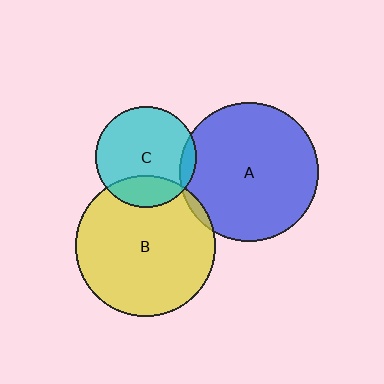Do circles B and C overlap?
Yes.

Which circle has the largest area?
Circle B (yellow).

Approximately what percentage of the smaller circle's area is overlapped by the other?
Approximately 20%.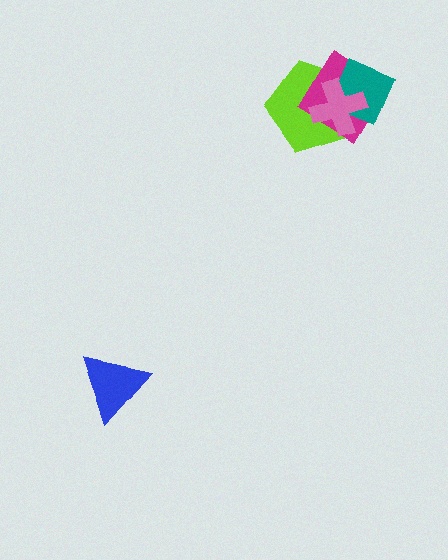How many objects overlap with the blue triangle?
0 objects overlap with the blue triangle.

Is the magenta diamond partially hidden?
Yes, it is partially covered by another shape.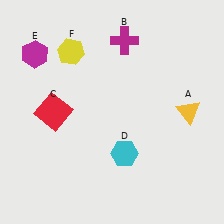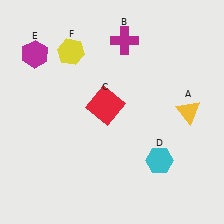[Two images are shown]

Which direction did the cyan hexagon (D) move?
The cyan hexagon (D) moved right.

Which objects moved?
The objects that moved are: the red square (C), the cyan hexagon (D).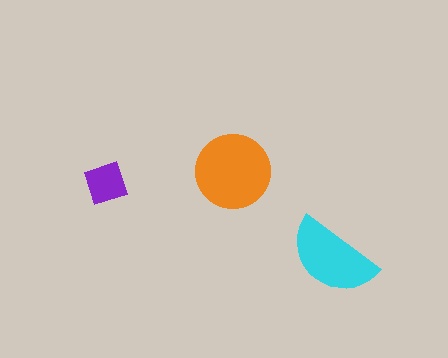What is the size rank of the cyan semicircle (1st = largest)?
2nd.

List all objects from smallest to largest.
The purple diamond, the cyan semicircle, the orange circle.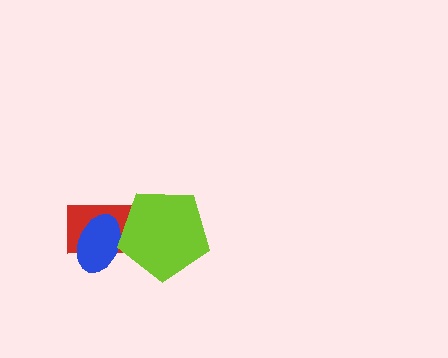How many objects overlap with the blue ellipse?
2 objects overlap with the blue ellipse.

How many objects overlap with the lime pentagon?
2 objects overlap with the lime pentagon.